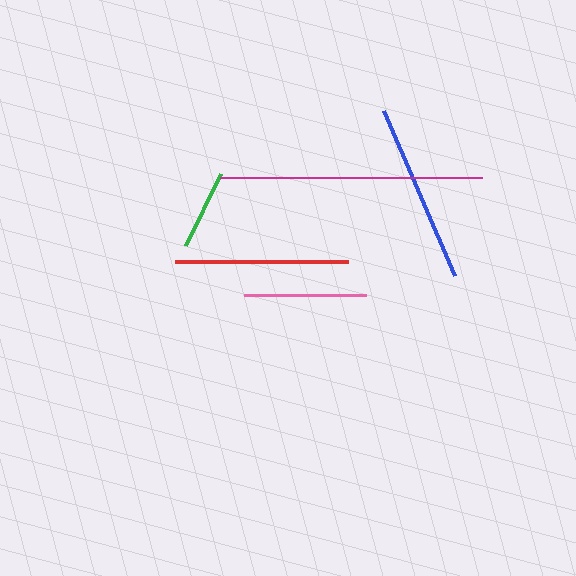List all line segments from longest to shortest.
From longest to shortest: magenta, blue, red, pink, green.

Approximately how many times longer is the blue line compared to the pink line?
The blue line is approximately 1.5 times the length of the pink line.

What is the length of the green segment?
The green segment is approximately 80 pixels long.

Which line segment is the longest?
The magenta line is the longest at approximately 262 pixels.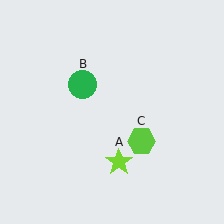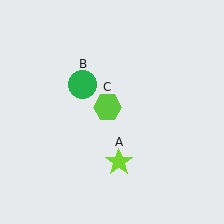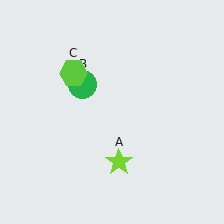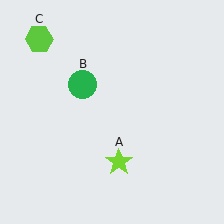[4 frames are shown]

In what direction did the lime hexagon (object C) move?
The lime hexagon (object C) moved up and to the left.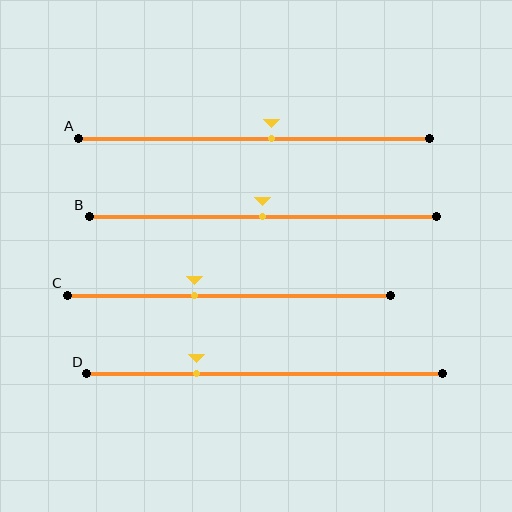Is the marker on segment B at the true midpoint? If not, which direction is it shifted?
Yes, the marker on segment B is at the true midpoint.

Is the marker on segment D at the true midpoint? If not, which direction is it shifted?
No, the marker on segment D is shifted to the left by about 19% of the segment length.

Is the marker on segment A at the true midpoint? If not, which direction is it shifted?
No, the marker on segment A is shifted to the right by about 5% of the segment length.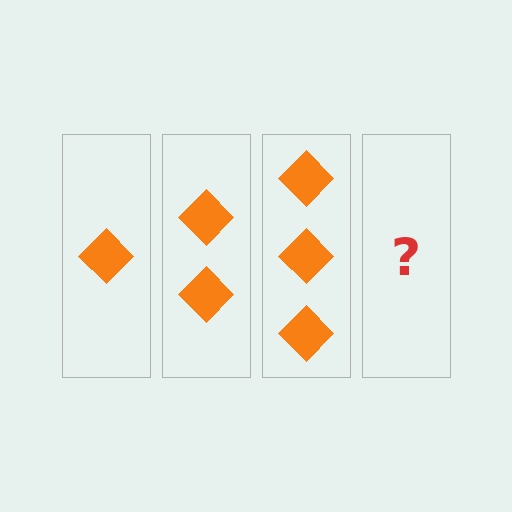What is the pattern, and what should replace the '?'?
The pattern is that each step adds one more diamond. The '?' should be 4 diamonds.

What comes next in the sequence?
The next element should be 4 diamonds.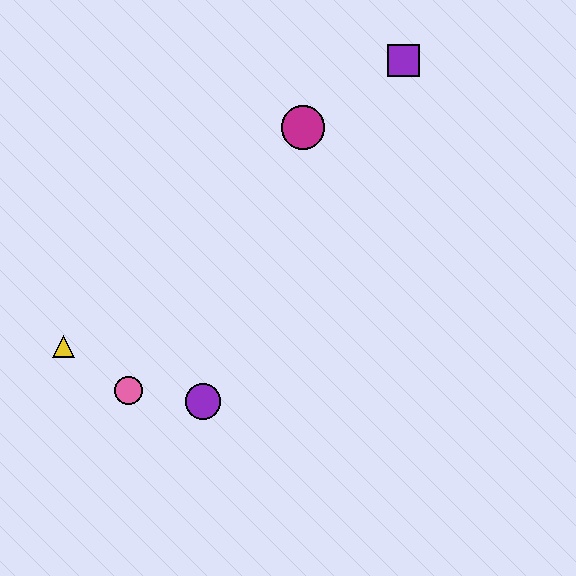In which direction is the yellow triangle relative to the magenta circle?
The yellow triangle is to the left of the magenta circle.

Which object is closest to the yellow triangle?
The pink circle is closest to the yellow triangle.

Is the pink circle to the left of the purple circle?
Yes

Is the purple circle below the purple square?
Yes